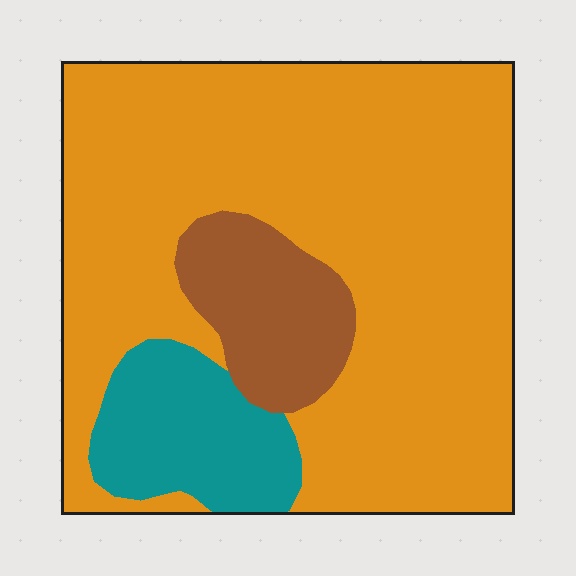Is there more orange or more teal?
Orange.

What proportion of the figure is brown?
Brown covers about 10% of the figure.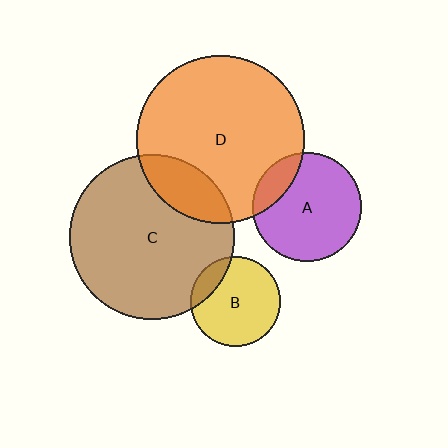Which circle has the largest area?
Circle D (orange).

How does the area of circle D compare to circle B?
Approximately 3.5 times.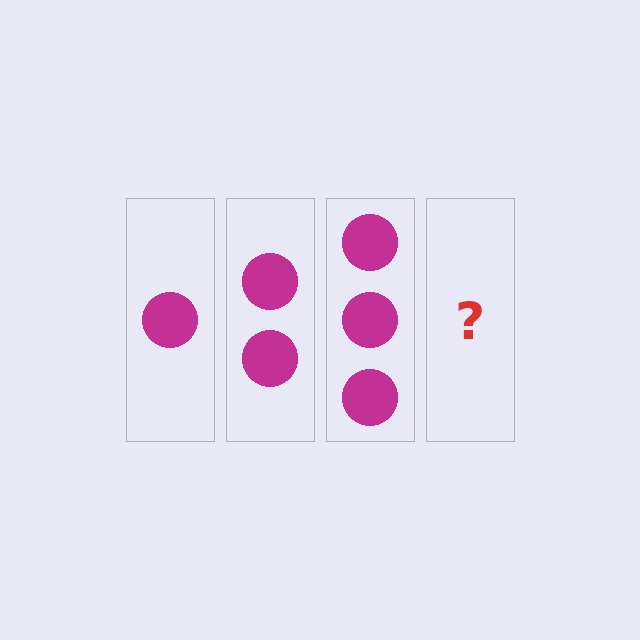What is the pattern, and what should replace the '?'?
The pattern is that each step adds one more circle. The '?' should be 4 circles.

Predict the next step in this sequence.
The next step is 4 circles.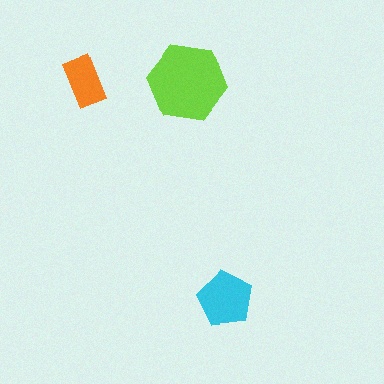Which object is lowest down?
The cyan pentagon is bottommost.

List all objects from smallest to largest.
The orange rectangle, the cyan pentagon, the lime hexagon.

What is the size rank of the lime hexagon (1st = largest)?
1st.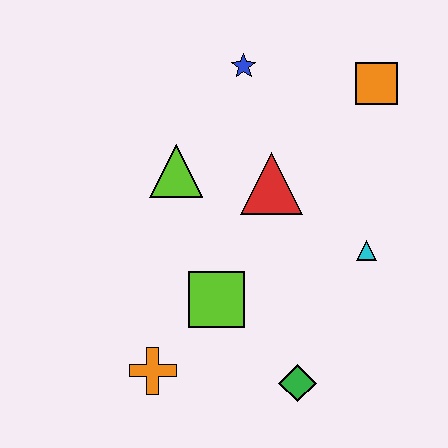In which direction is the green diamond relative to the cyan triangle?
The green diamond is below the cyan triangle.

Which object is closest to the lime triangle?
The red triangle is closest to the lime triangle.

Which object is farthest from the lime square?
The orange square is farthest from the lime square.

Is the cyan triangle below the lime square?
No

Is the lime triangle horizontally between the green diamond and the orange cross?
Yes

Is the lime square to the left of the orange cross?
No